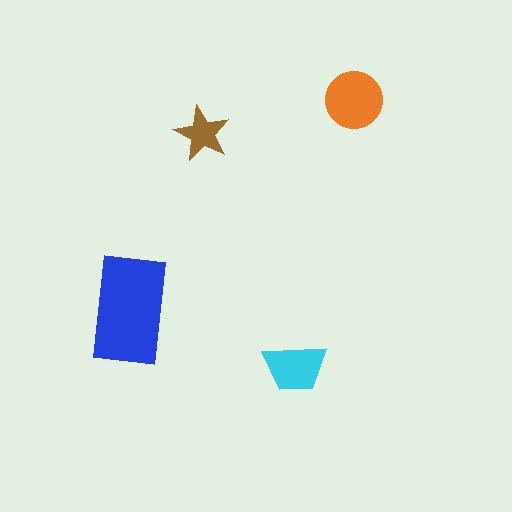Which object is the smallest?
The brown star.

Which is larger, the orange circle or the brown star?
The orange circle.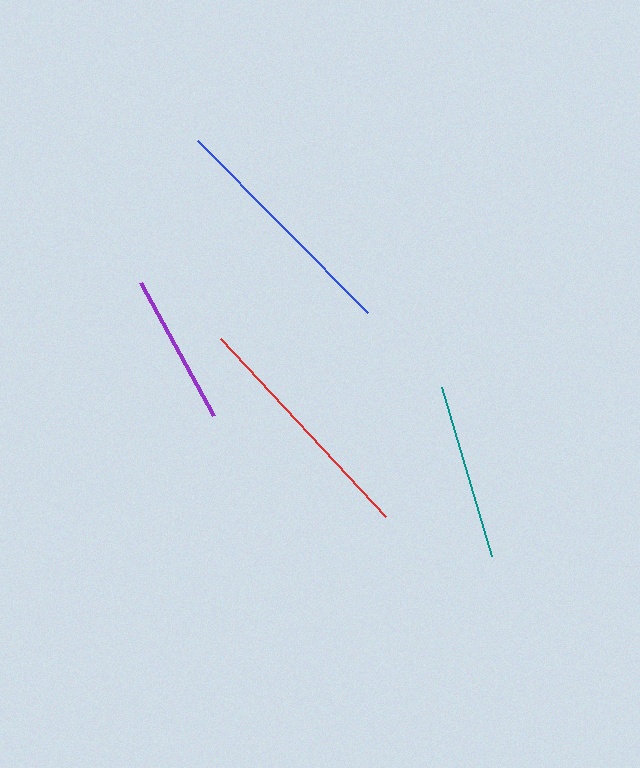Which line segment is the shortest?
The purple line is the shortest at approximately 152 pixels.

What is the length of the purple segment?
The purple segment is approximately 152 pixels long.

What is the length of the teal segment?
The teal segment is approximately 176 pixels long.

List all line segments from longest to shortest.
From longest to shortest: red, blue, teal, purple.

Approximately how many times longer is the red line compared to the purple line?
The red line is approximately 1.6 times the length of the purple line.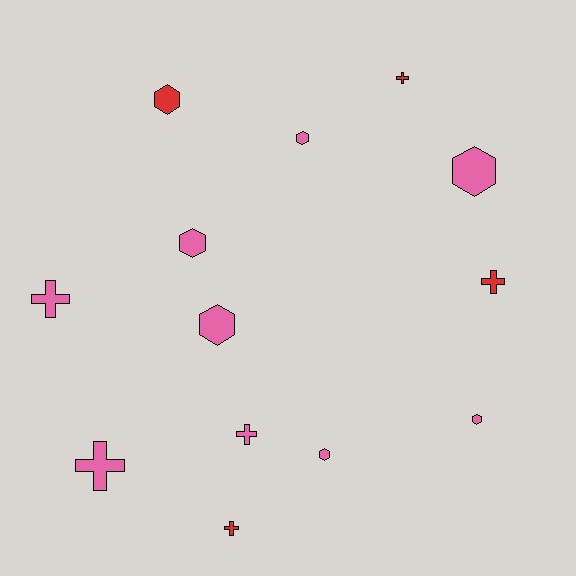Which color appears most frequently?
Pink, with 9 objects.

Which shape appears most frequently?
Hexagon, with 7 objects.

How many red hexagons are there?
There is 1 red hexagon.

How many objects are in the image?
There are 13 objects.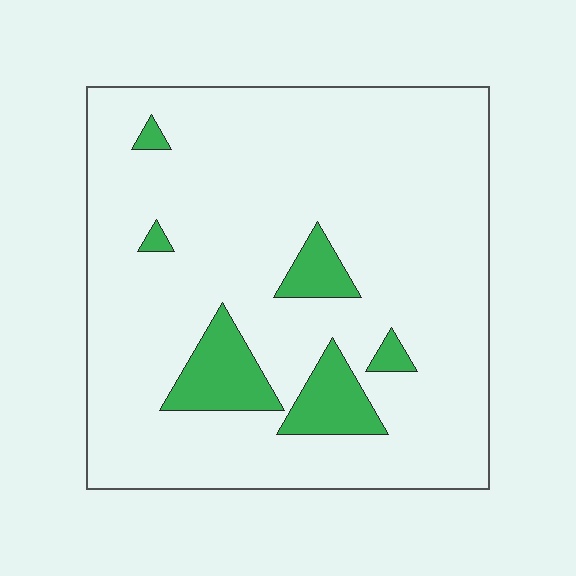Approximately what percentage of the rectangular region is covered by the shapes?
Approximately 10%.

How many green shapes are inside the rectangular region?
6.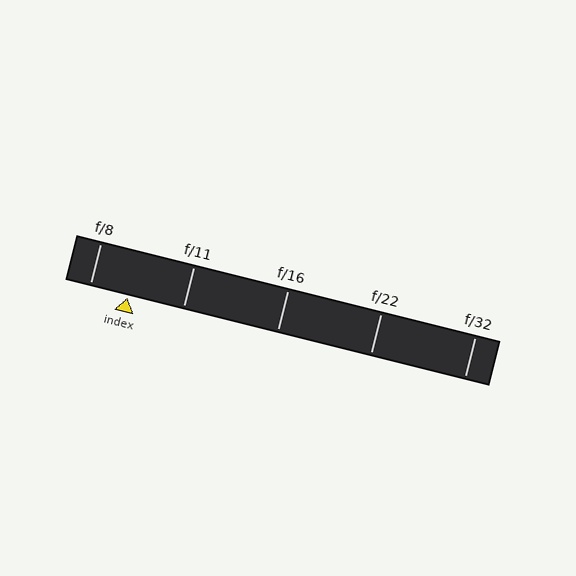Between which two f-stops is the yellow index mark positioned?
The index mark is between f/8 and f/11.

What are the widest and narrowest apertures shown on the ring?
The widest aperture shown is f/8 and the narrowest is f/32.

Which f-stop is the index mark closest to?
The index mark is closest to f/8.